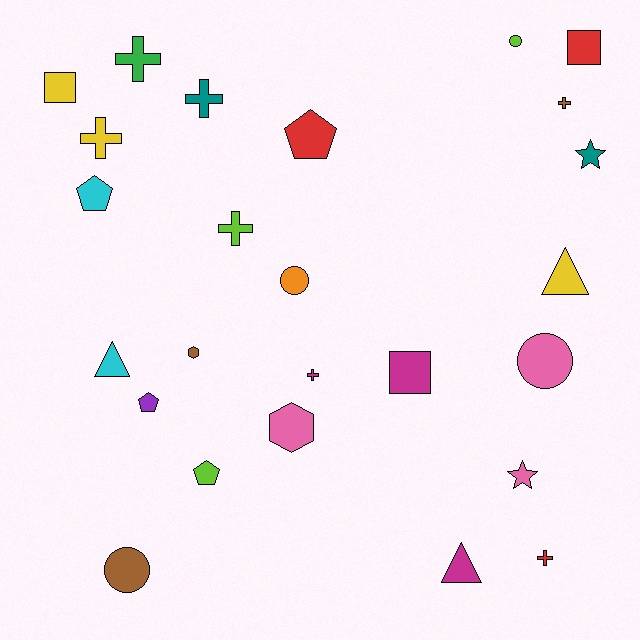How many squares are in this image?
There are 3 squares.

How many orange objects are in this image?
There is 1 orange object.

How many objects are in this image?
There are 25 objects.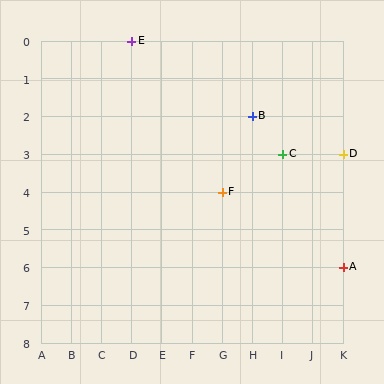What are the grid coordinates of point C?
Point C is at grid coordinates (I, 3).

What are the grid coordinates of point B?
Point B is at grid coordinates (H, 2).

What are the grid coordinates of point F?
Point F is at grid coordinates (G, 4).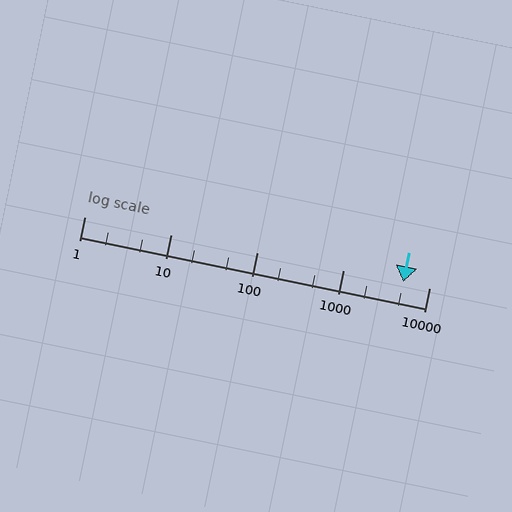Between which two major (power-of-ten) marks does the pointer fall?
The pointer is between 1000 and 10000.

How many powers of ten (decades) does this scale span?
The scale spans 4 decades, from 1 to 10000.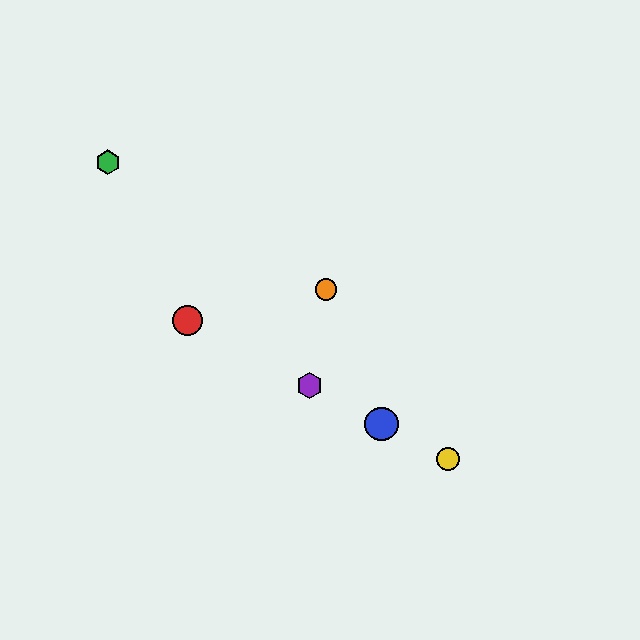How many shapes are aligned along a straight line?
4 shapes (the red circle, the blue circle, the yellow circle, the purple hexagon) are aligned along a straight line.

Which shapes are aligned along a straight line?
The red circle, the blue circle, the yellow circle, the purple hexagon are aligned along a straight line.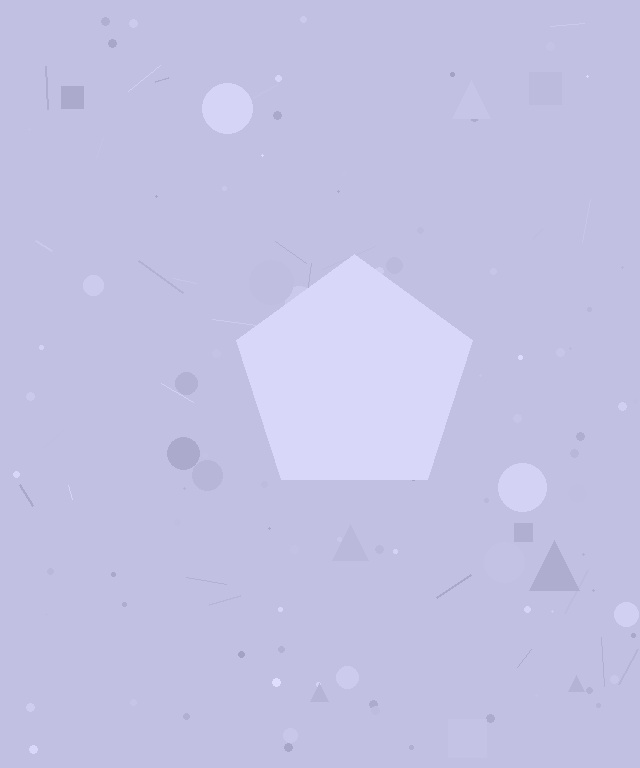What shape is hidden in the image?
A pentagon is hidden in the image.